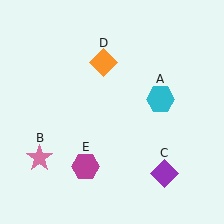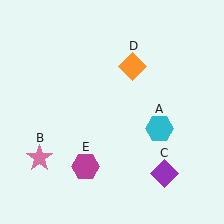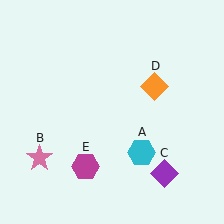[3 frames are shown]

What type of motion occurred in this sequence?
The cyan hexagon (object A), orange diamond (object D) rotated clockwise around the center of the scene.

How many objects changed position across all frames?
2 objects changed position: cyan hexagon (object A), orange diamond (object D).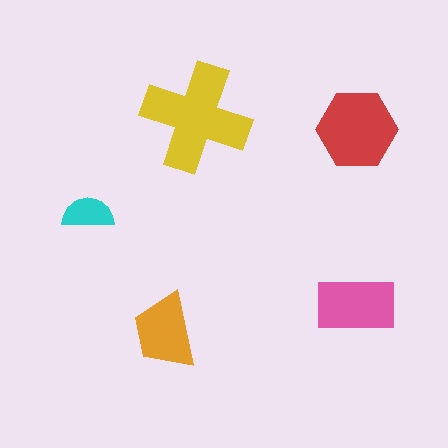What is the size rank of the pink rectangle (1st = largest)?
3rd.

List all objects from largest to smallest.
The yellow cross, the red hexagon, the pink rectangle, the orange trapezoid, the cyan semicircle.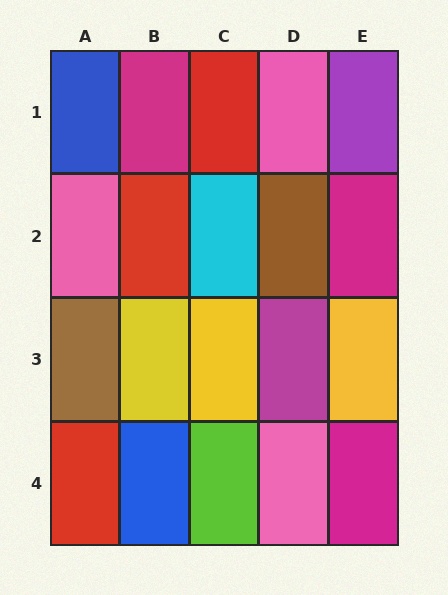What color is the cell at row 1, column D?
Pink.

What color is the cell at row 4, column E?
Magenta.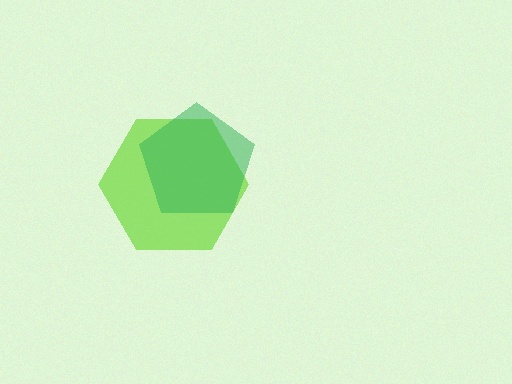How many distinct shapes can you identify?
There are 2 distinct shapes: a lime hexagon, a green pentagon.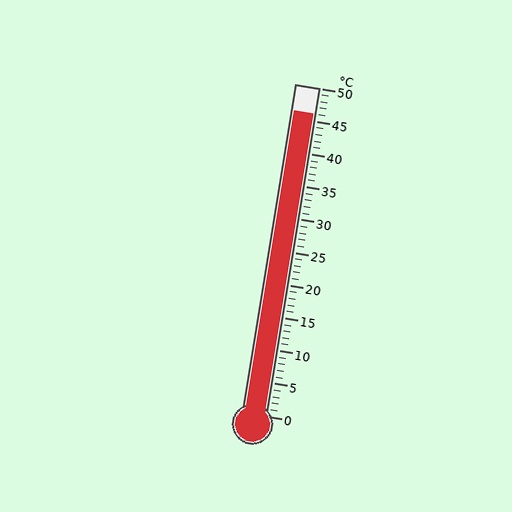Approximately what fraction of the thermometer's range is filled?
The thermometer is filled to approximately 90% of its range.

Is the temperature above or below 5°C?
The temperature is above 5°C.